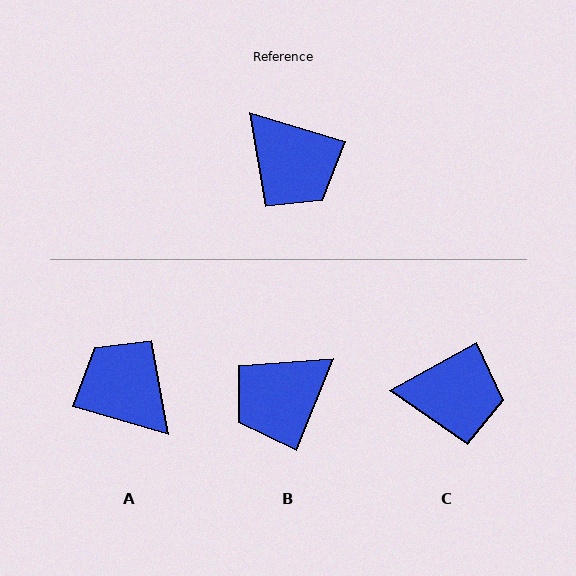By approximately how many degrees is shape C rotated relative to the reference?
Approximately 46 degrees counter-clockwise.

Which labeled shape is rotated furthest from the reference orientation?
A, about 179 degrees away.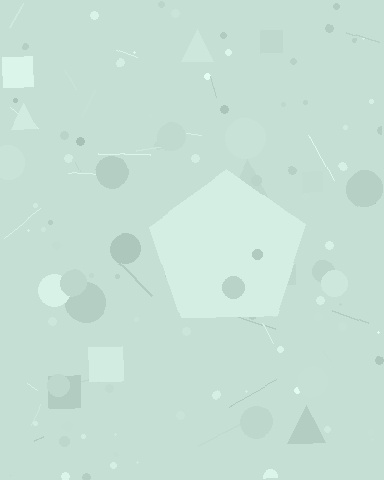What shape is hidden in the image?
A pentagon is hidden in the image.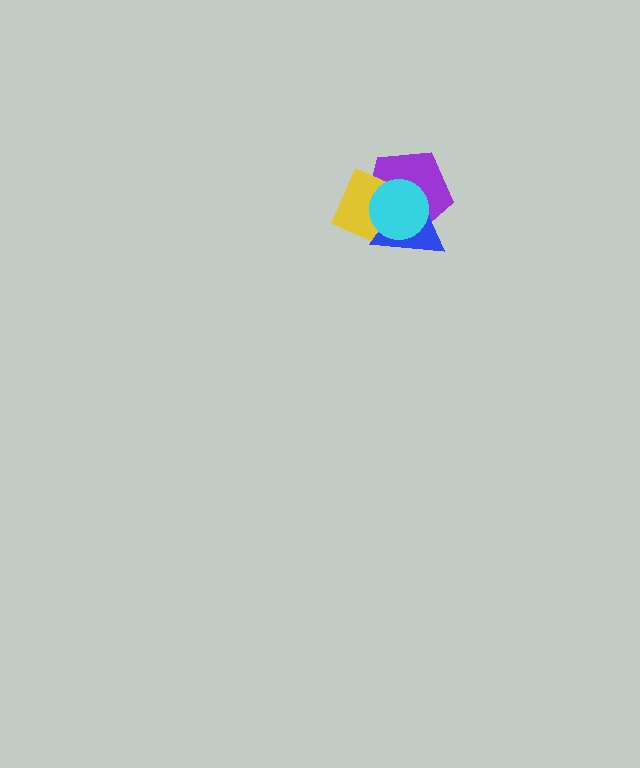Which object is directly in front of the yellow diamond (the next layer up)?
The blue triangle is directly in front of the yellow diamond.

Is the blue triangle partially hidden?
Yes, it is partially covered by another shape.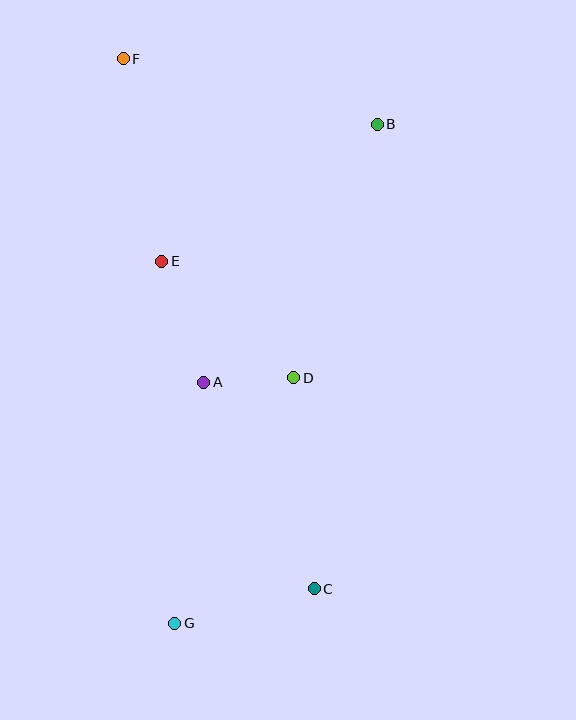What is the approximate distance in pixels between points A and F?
The distance between A and F is approximately 333 pixels.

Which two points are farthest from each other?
Points F and G are farthest from each other.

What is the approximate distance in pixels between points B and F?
The distance between B and F is approximately 262 pixels.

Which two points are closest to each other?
Points A and D are closest to each other.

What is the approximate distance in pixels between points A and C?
The distance between A and C is approximately 234 pixels.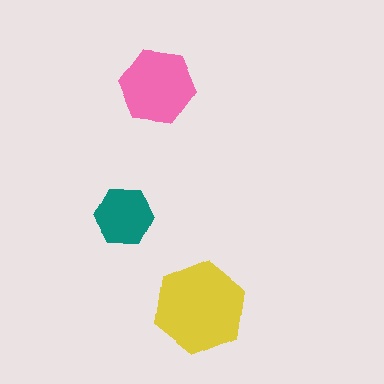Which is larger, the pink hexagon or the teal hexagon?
The pink one.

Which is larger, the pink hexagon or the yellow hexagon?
The yellow one.